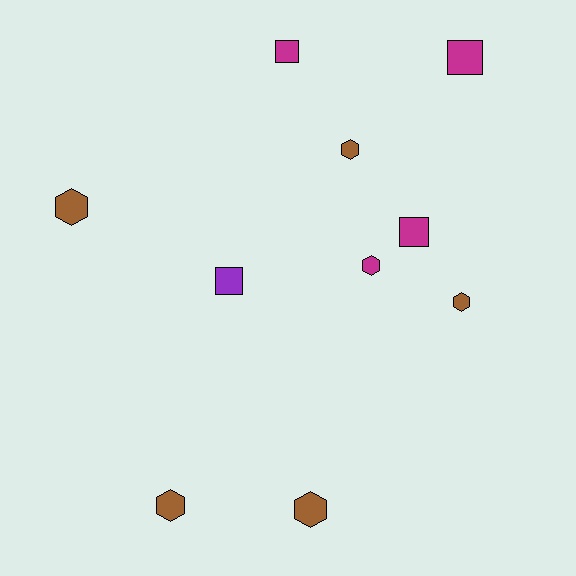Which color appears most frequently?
Brown, with 5 objects.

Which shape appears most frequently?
Hexagon, with 6 objects.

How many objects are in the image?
There are 10 objects.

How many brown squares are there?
There are no brown squares.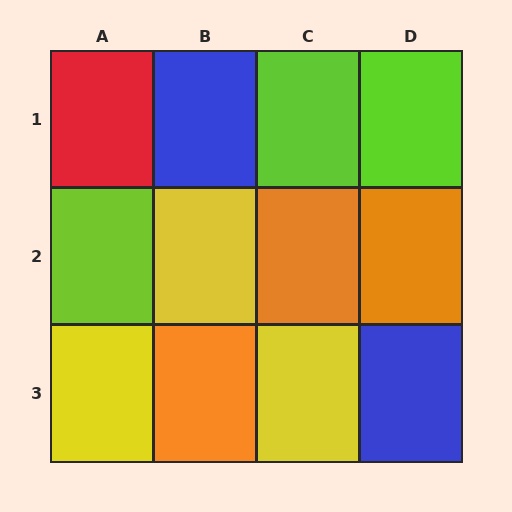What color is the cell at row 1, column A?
Red.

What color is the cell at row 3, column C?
Yellow.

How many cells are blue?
2 cells are blue.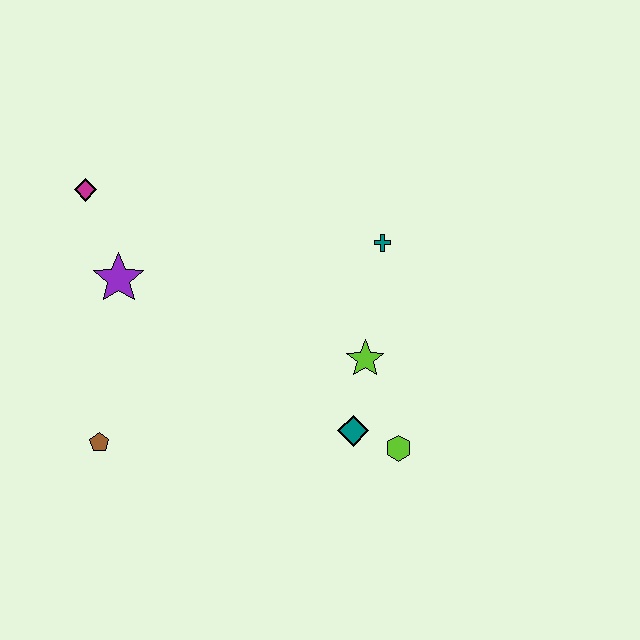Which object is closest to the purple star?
The magenta diamond is closest to the purple star.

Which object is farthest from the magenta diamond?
The lime hexagon is farthest from the magenta diamond.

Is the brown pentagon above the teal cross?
No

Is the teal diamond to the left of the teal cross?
Yes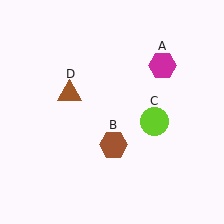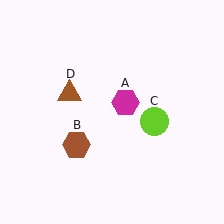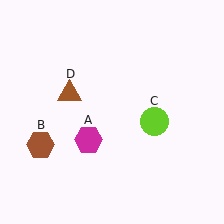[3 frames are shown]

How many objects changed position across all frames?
2 objects changed position: magenta hexagon (object A), brown hexagon (object B).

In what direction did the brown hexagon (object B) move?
The brown hexagon (object B) moved left.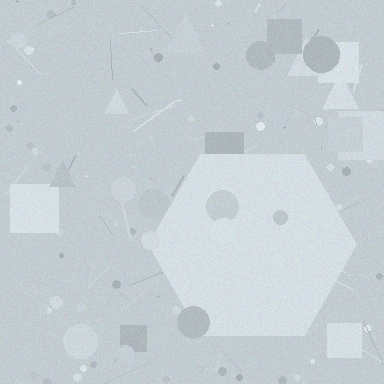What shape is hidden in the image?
A hexagon is hidden in the image.